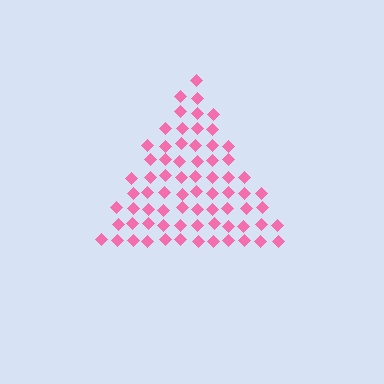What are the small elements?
The small elements are diamonds.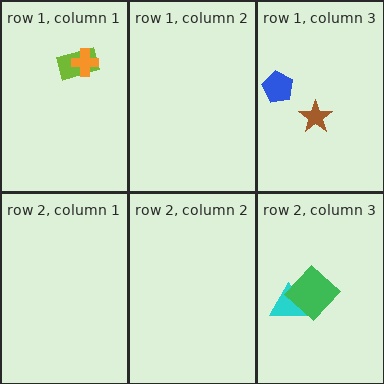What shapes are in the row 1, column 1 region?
The lime rectangle, the orange cross.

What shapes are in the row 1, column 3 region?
The blue pentagon, the brown star.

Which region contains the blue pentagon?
The row 1, column 3 region.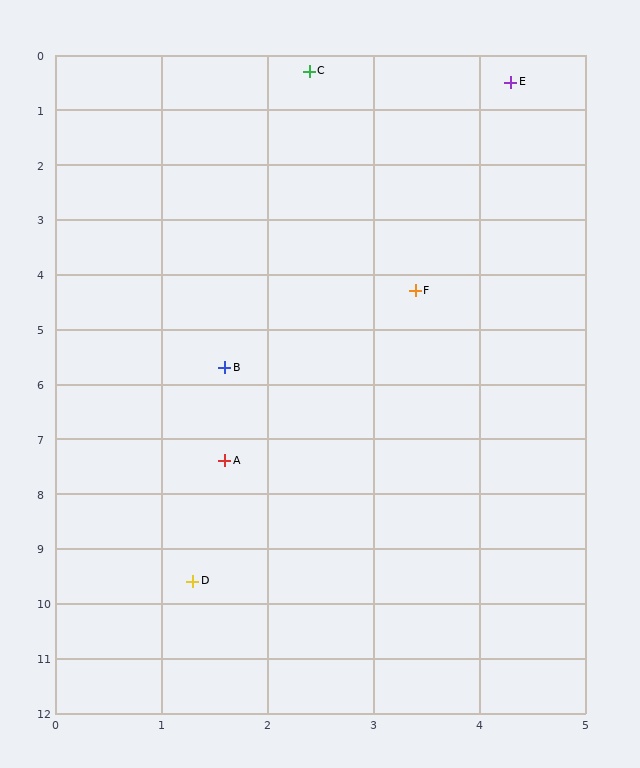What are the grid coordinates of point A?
Point A is at approximately (1.6, 7.4).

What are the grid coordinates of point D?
Point D is at approximately (1.3, 9.6).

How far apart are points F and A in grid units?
Points F and A are about 3.6 grid units apart.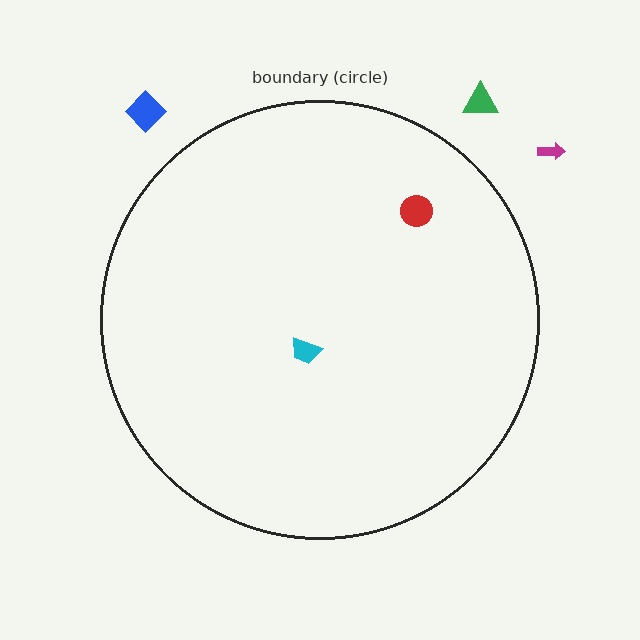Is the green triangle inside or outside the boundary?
Outside.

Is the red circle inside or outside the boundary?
Inside.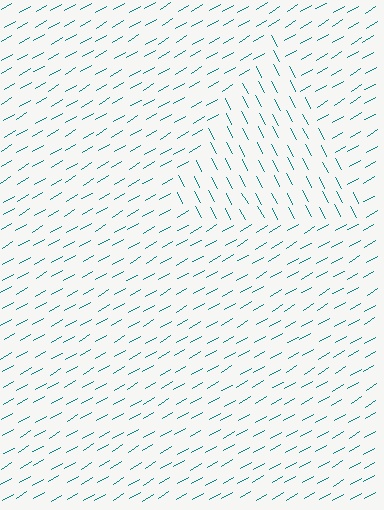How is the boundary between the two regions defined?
The boundary is defined purely by a change in line orientation (approximately 87 degrees difference). All lines are the same color and thickness.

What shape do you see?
I see a triangle.